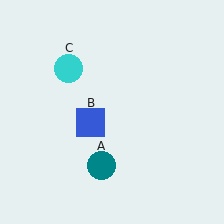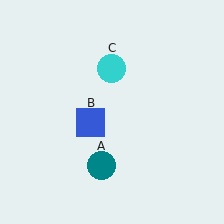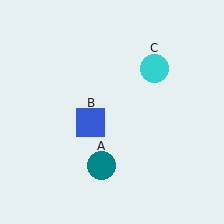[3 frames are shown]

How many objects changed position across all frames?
1 object changed position: cyan circle (object C).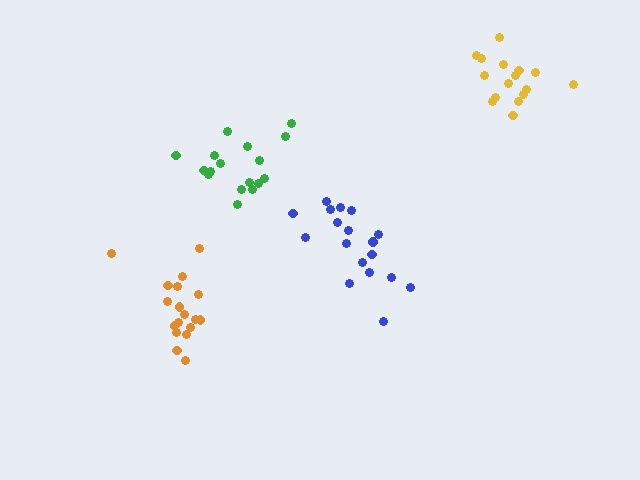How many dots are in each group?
Group 1: 18 dots, Group 2: 16 dots, Group 3: 17 dots, Group 4: 18 dots (69 total).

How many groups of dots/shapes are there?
There are 4 groups.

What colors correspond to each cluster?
The clusters are colored: blue, yellow, green, orange.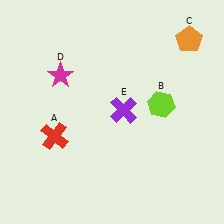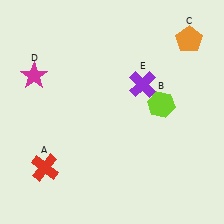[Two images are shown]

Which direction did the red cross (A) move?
The red cross (A) moved down.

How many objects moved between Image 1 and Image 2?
3 objects moved between the two images.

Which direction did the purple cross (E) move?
The purple cross (E) moved up.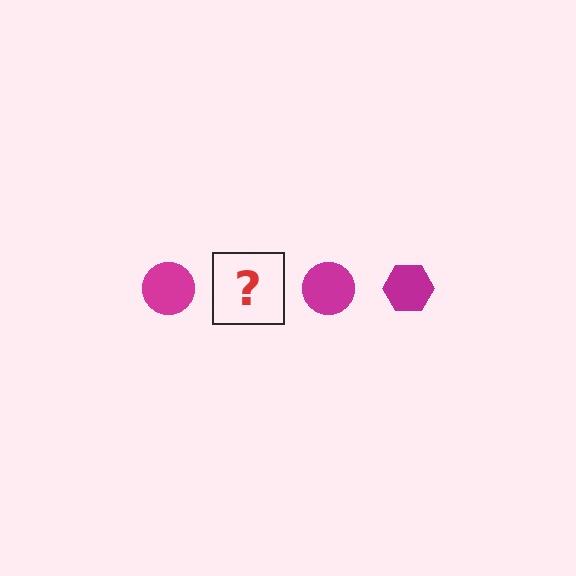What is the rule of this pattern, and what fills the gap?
The rule is that the pattern cycles through circle, hexagon shapes in magenta. The gap should be filled with a magenta hexagon.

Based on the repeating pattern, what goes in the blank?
The blank should be a magenta hexagon.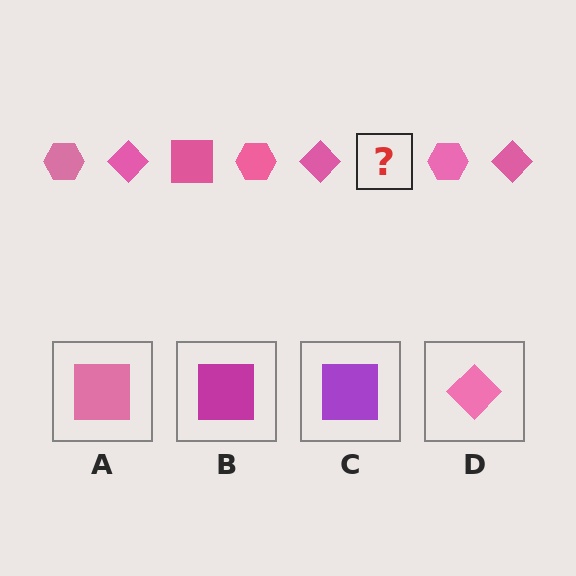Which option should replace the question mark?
Option A.